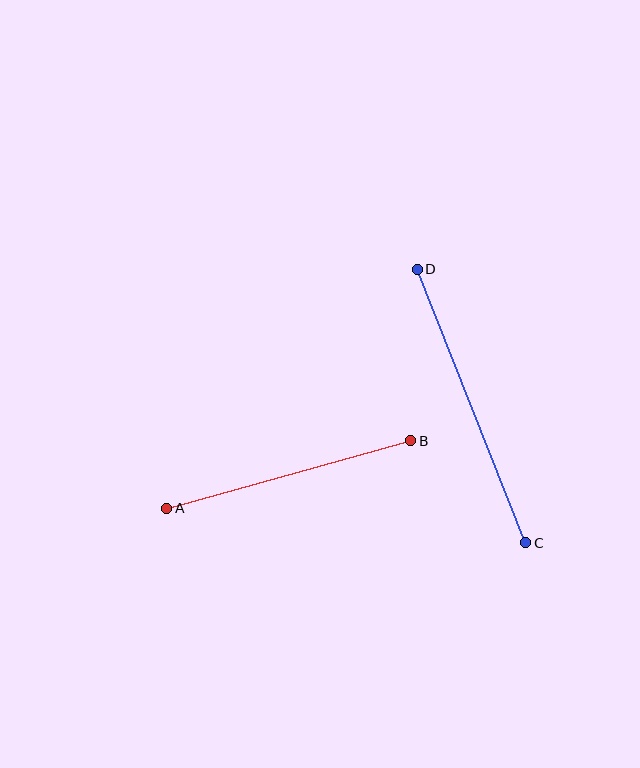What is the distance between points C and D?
The distance is approximately 295 pixels.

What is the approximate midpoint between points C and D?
The midpoint is at approximately (472, 406) pixels.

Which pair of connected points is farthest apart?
Points C and D are farthest apart.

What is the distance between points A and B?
The distance is approximately 253 pixels.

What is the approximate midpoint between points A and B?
The midpoint is at approximately (289, 475) pixels.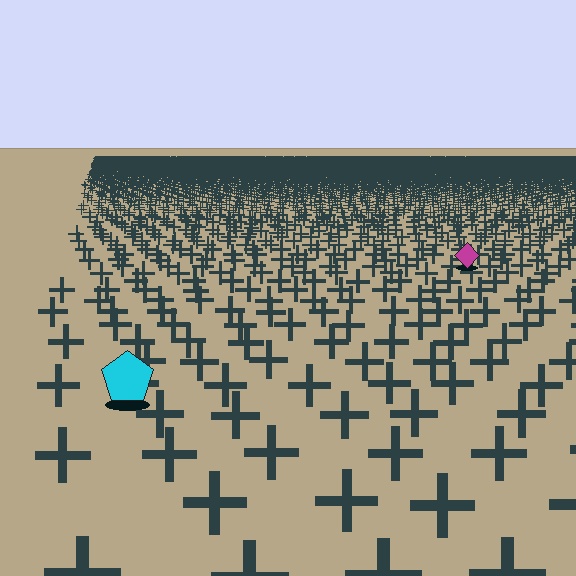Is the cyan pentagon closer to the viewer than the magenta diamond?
Yes. The cyan pentagon is closer — you can tell from the texture gradient: the ground texture is coarser near it.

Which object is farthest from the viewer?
The magenta diamond is farthest from the viewer. It appears smaller and the ground texture around it is denser.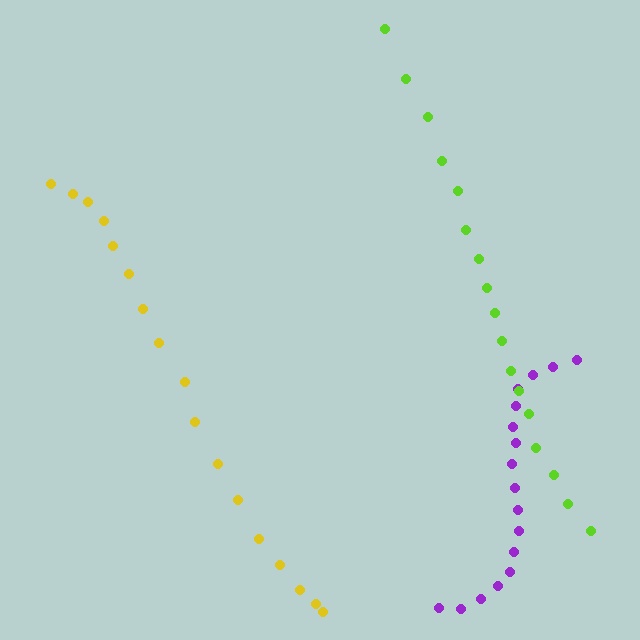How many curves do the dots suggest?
There are 3 distinct paths.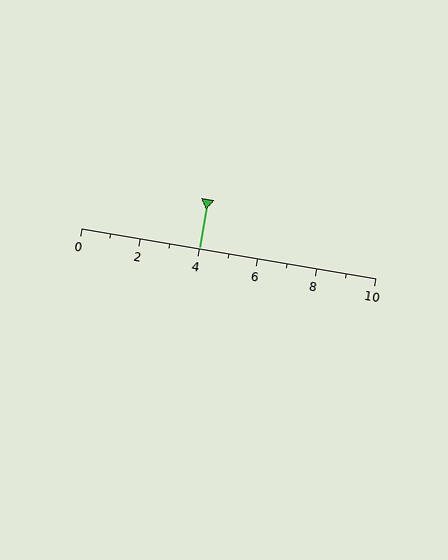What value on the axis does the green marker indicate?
The marker indicates approximately 4.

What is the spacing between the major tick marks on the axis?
The major ticks are spaced 2 apart.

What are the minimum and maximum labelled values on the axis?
The axis runs from 0 to 10.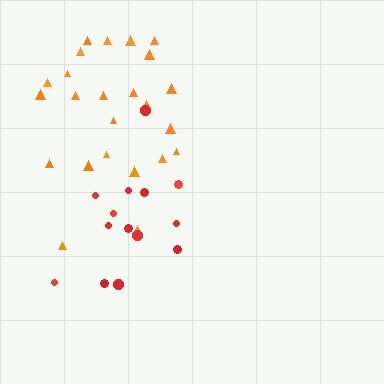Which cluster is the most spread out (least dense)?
Orange.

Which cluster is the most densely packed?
Red.